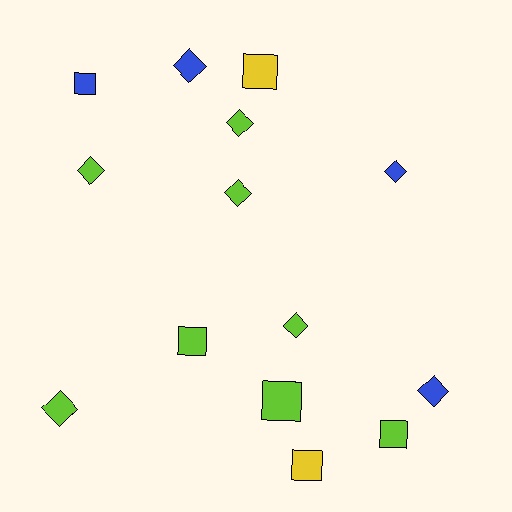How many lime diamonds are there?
There are 5 lime diamonds.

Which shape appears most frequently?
Diamond, with 8 objects.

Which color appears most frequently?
Lime, with 8 objects.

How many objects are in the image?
There are 14 objects.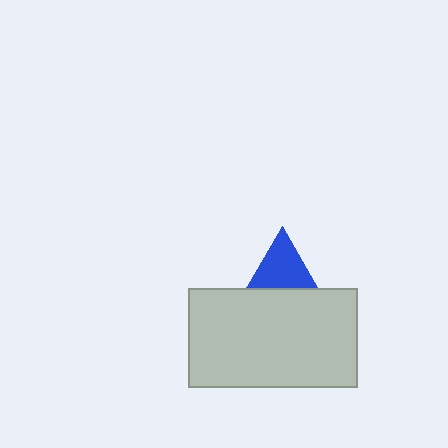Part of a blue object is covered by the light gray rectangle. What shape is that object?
It is a triangle.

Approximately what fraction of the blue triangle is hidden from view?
Roughly 48% of the blue triangle is hidden behind the light gray rectangle.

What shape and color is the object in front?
The object in front is a light gray rectangle.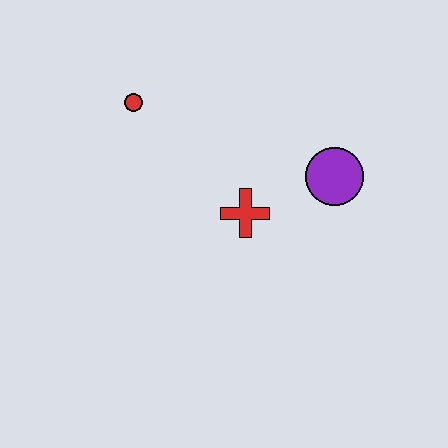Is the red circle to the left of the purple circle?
Yes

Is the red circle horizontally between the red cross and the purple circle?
No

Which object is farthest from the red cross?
The red circle is farthest from the red cross.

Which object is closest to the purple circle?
The red cross is closest to the purple circle.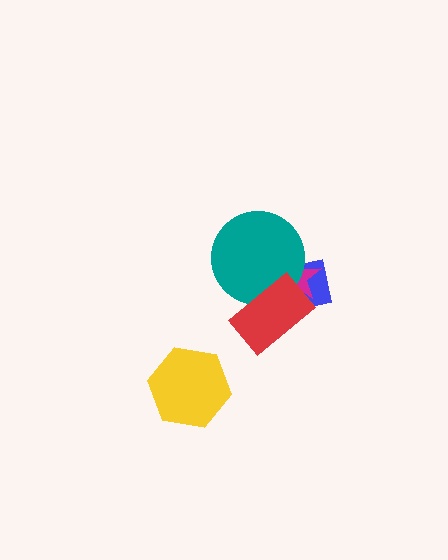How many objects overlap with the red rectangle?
3 objects overlap with the red rectangle.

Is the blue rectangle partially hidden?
Yes, it is partially covered by another shape.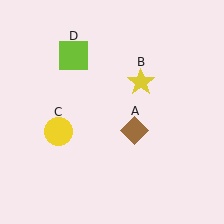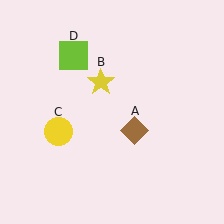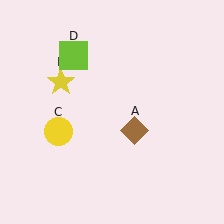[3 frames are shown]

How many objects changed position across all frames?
1 object changed position: yellow star (object B).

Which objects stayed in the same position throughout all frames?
Brown diamond (object A) and yellow circle (object C) and lime square (object D) remained stationary.